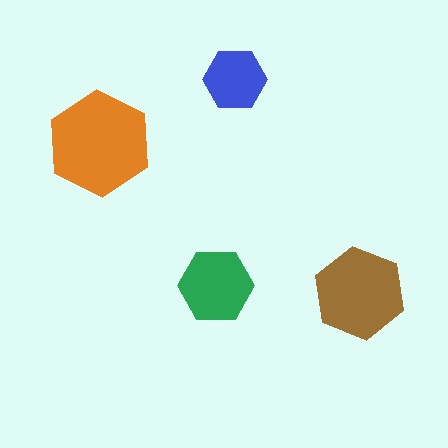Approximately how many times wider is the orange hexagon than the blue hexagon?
About 1.5 times wider.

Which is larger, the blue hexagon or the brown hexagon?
The brown one.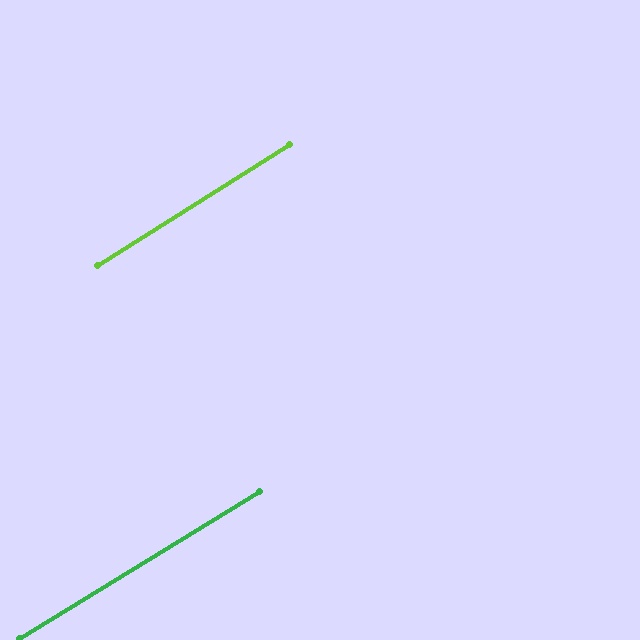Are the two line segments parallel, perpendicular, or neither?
Parallel — their directions differ by only 0.7°.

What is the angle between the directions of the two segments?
Approximately 1 degree.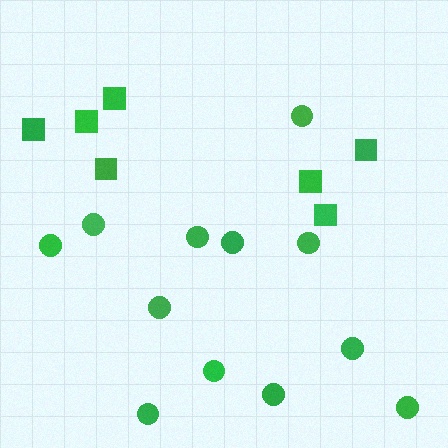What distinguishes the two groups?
There are 2 groups: one group of circles (12) and one group of squares (7).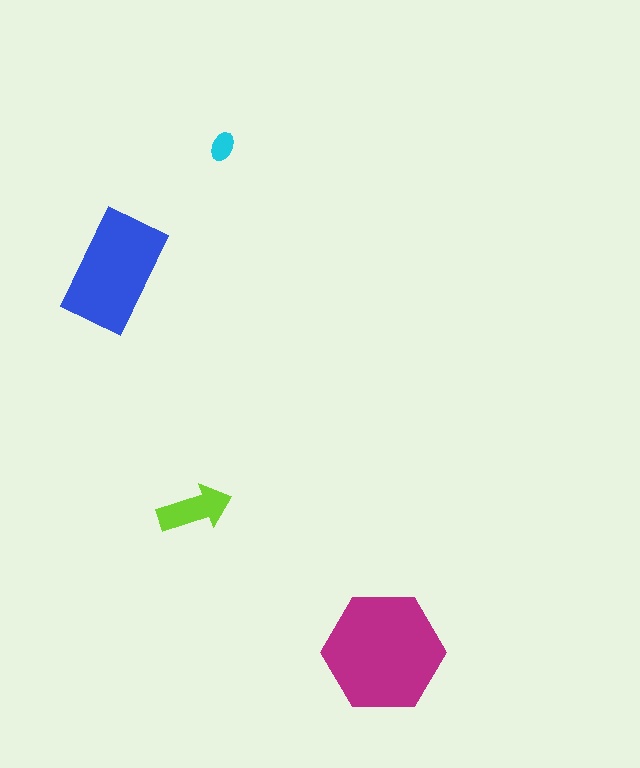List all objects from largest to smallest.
The magenta hexagon, the blue rectangle, the lime arrow, the cyan ellipse.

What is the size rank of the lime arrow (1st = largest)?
3rd.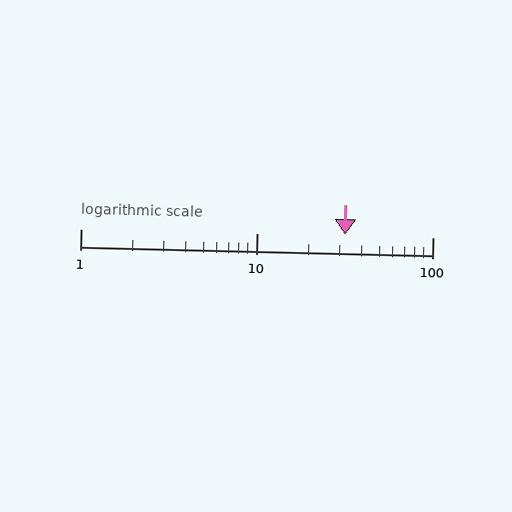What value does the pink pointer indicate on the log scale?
The pointer indicates approximately 32.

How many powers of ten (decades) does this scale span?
The scale spans 2 decades, from 1 to 100.